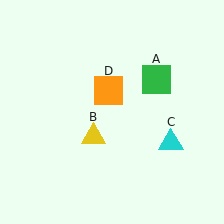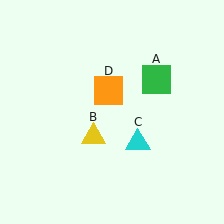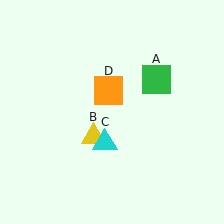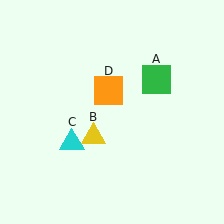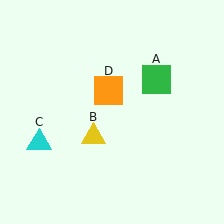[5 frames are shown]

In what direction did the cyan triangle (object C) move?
The cyan triangle (object C) moved left.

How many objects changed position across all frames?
1 object changed position: cyan triangle (object C).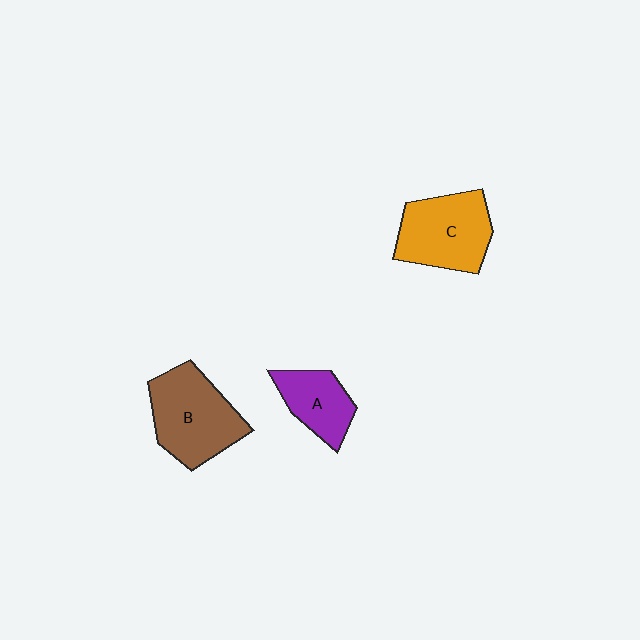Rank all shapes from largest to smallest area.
From largest to smallest: B (brown), C (orange), A (purple).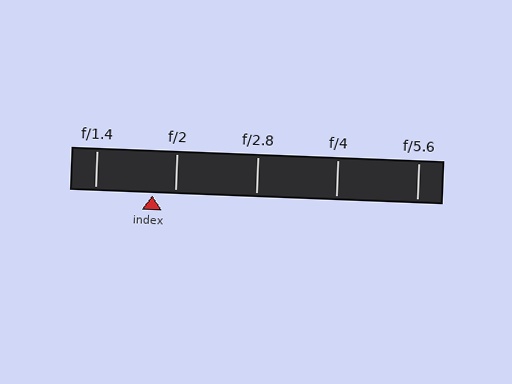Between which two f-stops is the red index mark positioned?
The index mark is between f/1.4 and f/2.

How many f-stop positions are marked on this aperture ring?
There are 5 f-stop positions marked.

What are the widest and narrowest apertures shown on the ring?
The widest aperture shown is f/1.4 and the narrowest is f/5.6.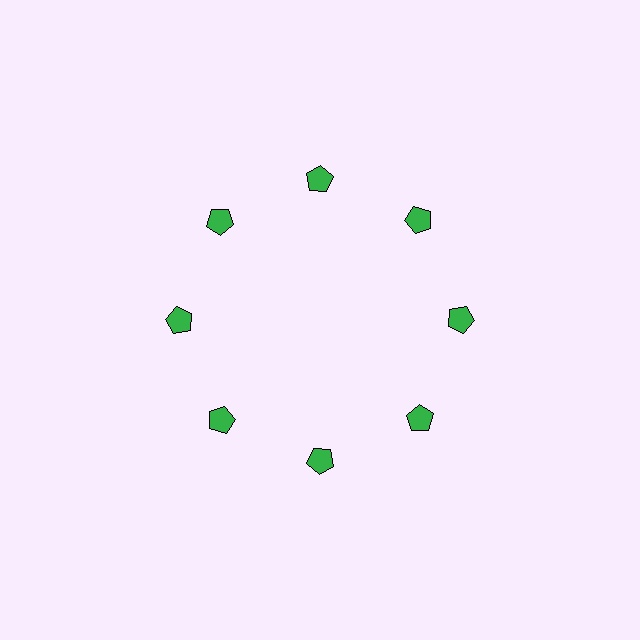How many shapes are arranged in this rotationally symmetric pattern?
There are 8 shapes, arranged in 8 groups of 1.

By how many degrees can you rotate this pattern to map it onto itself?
The pattern maps onto itself every 45 degrees of rotation.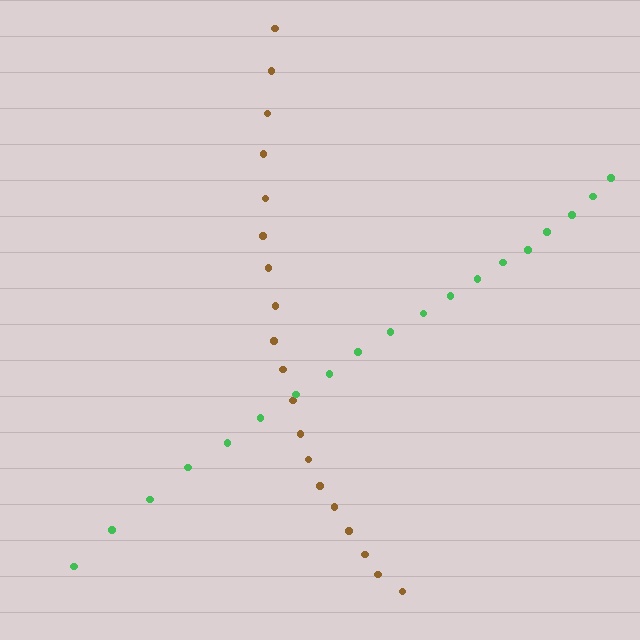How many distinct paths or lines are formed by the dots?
There are 2 distinct paths.